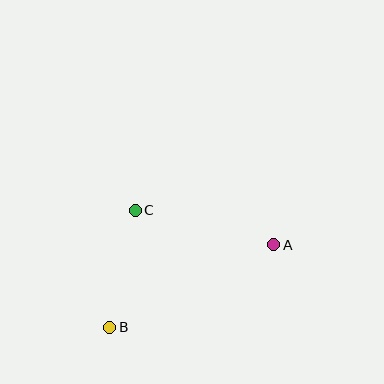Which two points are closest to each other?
Points B and C are closest to each other.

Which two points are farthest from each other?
Points A and B are farthest from each other.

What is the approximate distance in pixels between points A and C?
The distance between A and C is approximately 143 pixels.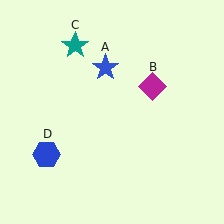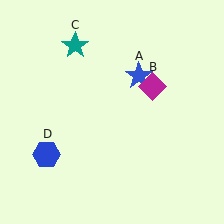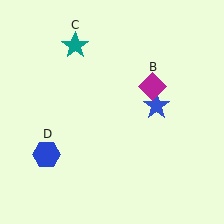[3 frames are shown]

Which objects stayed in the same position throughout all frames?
Magenta diamond (object B) and teal star (object C) and blue hexagon (object D) remained stationary.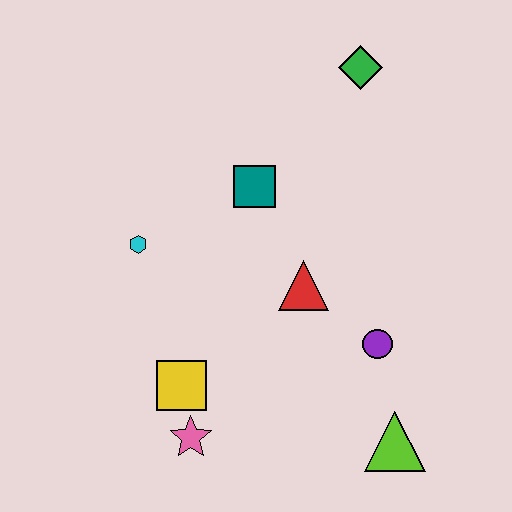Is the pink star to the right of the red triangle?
No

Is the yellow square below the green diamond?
Yes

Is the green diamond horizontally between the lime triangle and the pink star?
Yes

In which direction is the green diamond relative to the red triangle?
The green diamond is above the red triangle.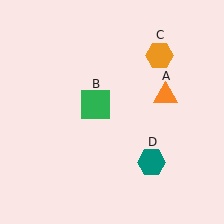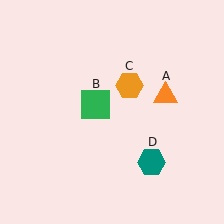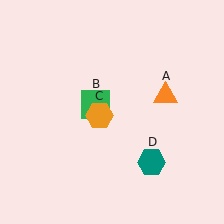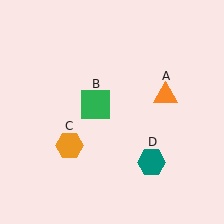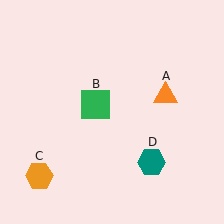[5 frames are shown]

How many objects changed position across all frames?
1 object changed position: orange hexagon (object C).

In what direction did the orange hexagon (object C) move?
The orange hexagon (object C) moved down and to the left.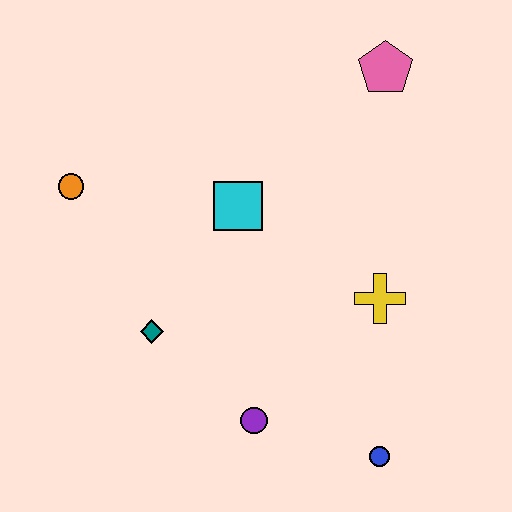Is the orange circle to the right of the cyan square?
No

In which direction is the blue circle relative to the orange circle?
The blue circle is to the right of the orange circle.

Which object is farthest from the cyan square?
The blue circle is farthest from the cyan square.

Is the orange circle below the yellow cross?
No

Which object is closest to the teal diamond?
The purple circle is closest to the teal diamond.